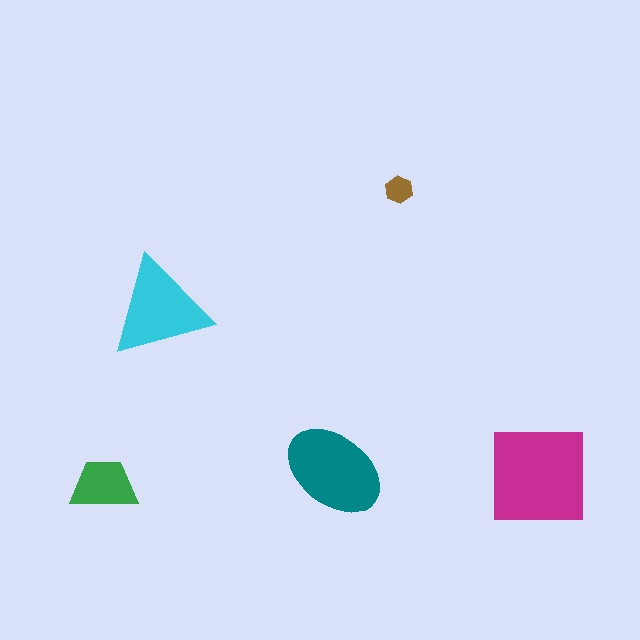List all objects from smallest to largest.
The brown hexagon, the green trapezoid, the cyan triangle, the teal ellipse, the magenta square.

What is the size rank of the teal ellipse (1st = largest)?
2nd.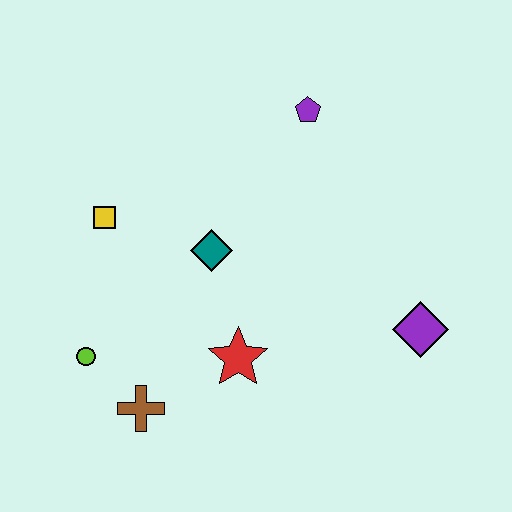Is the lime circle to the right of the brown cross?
No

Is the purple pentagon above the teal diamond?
Yes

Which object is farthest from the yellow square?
The purple diamond is farthest from the yellow square.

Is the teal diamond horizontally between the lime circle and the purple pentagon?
Yes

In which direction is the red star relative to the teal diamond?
The red star is below the teal diamond.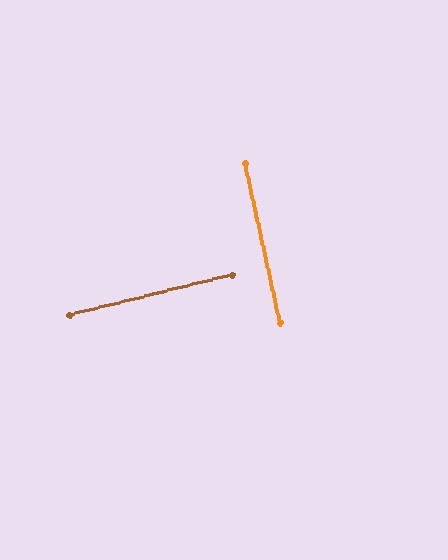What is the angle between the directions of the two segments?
Approximately 89 degrees.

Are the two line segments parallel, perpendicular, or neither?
Perpendicular — they meet at approximately 89°.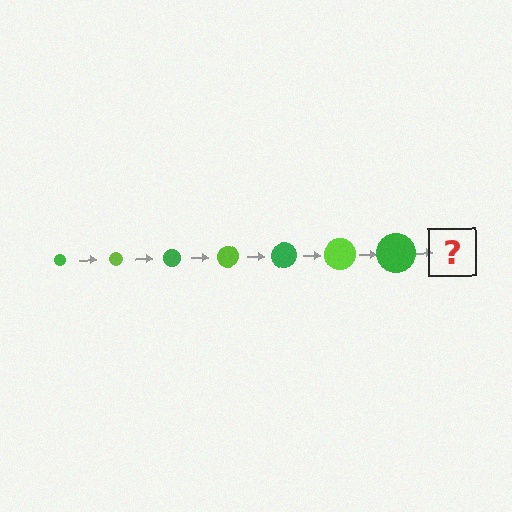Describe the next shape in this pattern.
It should be a lime circle, larger than the previous one.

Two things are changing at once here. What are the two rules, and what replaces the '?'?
The two rules are that the circle grows larger each step and the color cycles through green and lime. The '?' should be a lime circle, larger than the previous one.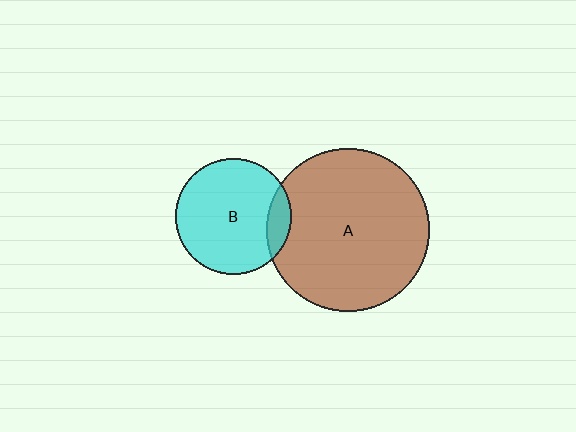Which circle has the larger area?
Circle A (brown).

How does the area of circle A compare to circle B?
Approximately 2.0 times.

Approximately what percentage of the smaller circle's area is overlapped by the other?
Approximately 10%.